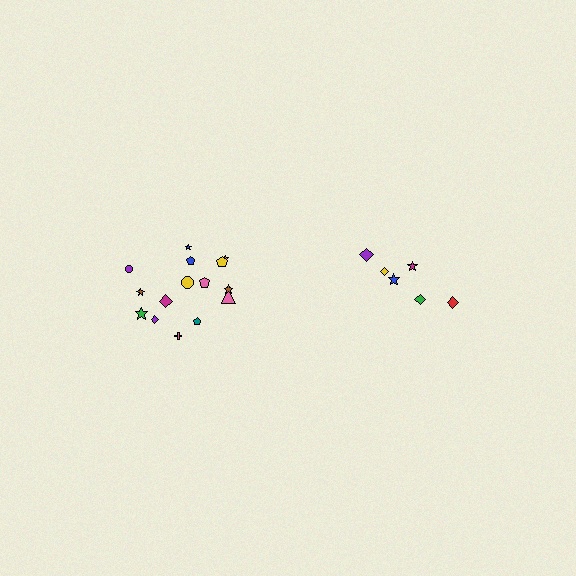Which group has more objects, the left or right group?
The left group.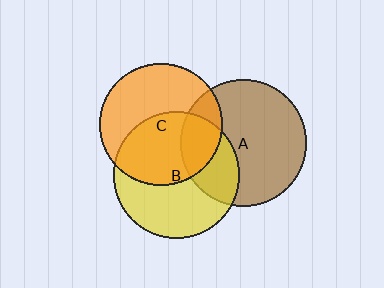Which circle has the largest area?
Circle B (yellow).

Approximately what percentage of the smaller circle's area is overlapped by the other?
Approximately 50%.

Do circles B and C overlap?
Yes.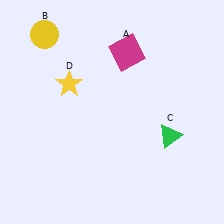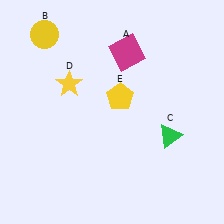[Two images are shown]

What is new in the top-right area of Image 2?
A yellow pentagon (E) was added in the top-right area of Image 2.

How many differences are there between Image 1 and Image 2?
There is 1 difference between the two images.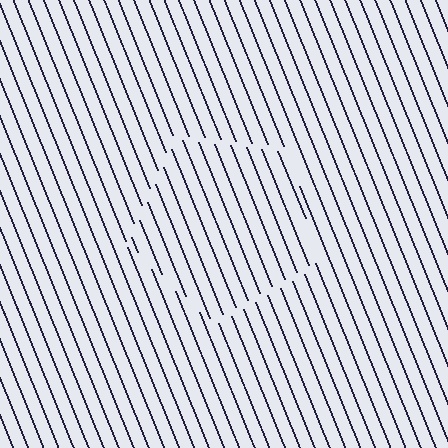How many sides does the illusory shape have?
5 sides — the line-ends trace a pentagon.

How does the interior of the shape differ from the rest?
The interior of the shape contains the same grating, shifted by half a period — the contour is defined by the phase discontinuity where line-ends from the inner and outer gratings abut.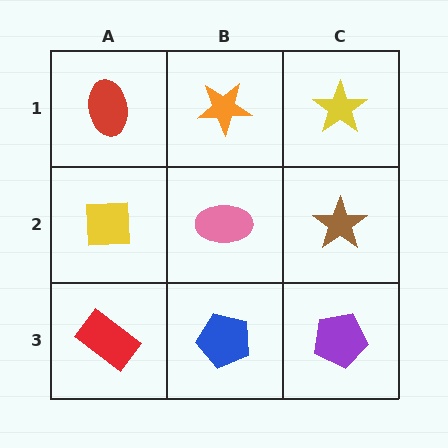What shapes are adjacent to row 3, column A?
A yellow square (row 2, column A), a blue pentagon (row 3, column B).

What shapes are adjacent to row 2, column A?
A red ellipse (row 1, column A), a red rectangle (row 3, column A), a pink ellipse (row 2, column B).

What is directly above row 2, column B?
An orange star.